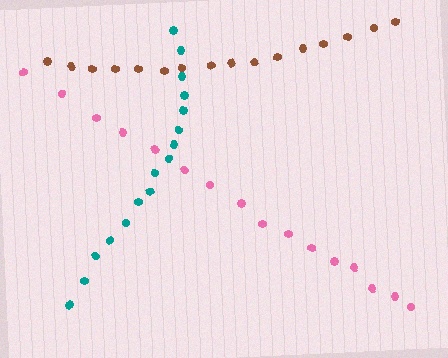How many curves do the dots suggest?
There are 3 distinct paths.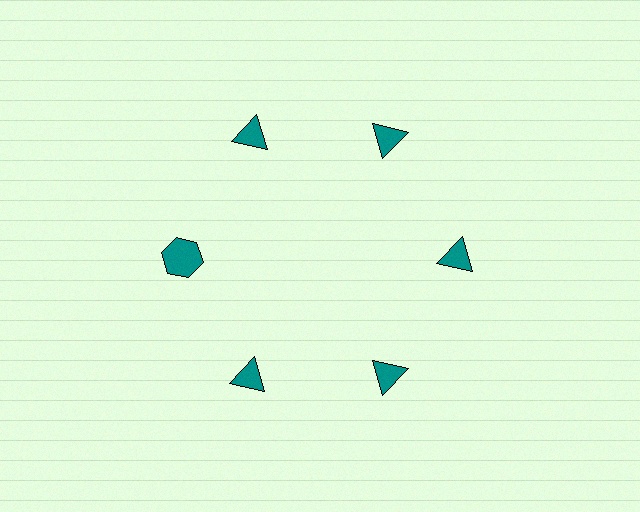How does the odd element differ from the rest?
It has a different shape: hexagon instead of triangle.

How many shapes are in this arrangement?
There are 6 shapes arranged in a ring pattern.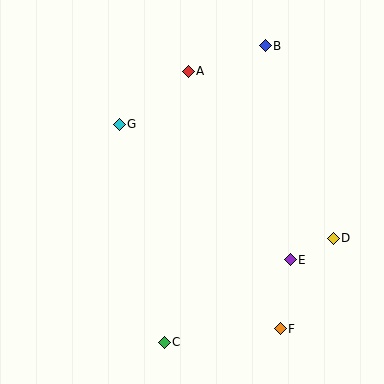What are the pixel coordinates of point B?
Point B is at (265, 46).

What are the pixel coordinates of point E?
Point E is at (290, 260).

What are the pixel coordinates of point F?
Point F is at (280, 329).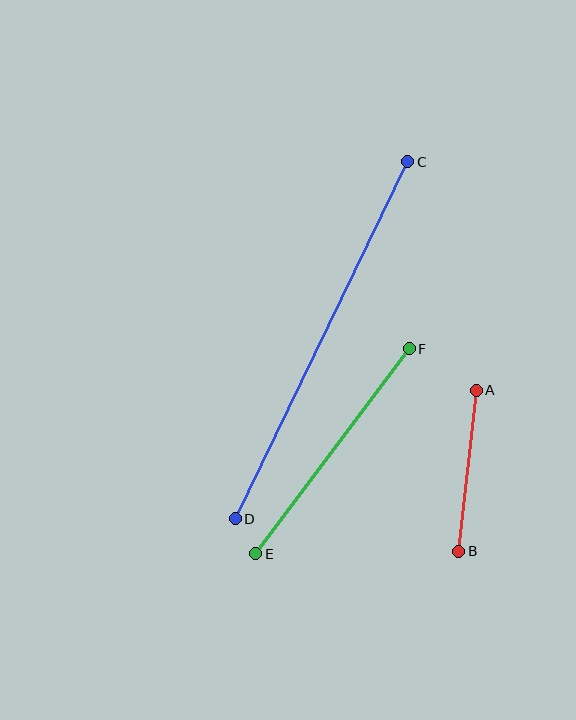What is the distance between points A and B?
The distance is approximately 162 pixels.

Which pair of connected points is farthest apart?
Points C and D are farthest apart.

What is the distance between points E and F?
The distance is approximately 256 pixels.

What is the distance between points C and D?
The distance is approximately 396 pixels.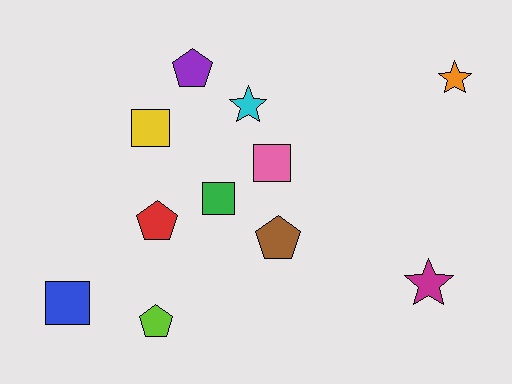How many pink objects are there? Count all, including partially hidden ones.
There is 1 pink object.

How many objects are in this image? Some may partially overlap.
There are 11 objects.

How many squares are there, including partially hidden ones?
There are 4 squares.